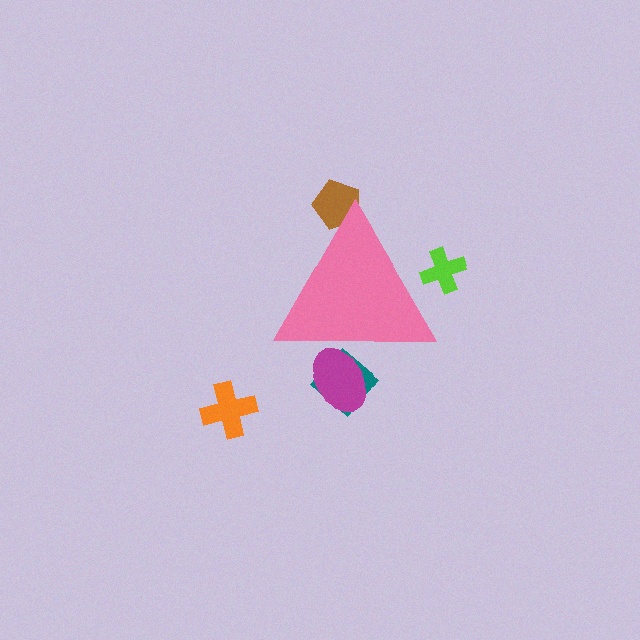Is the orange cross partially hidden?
No, the orange cross is fully visible.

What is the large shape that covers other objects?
A pink triangle.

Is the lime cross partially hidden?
Yes, the lime cross is partially hidden behind the pink triangle.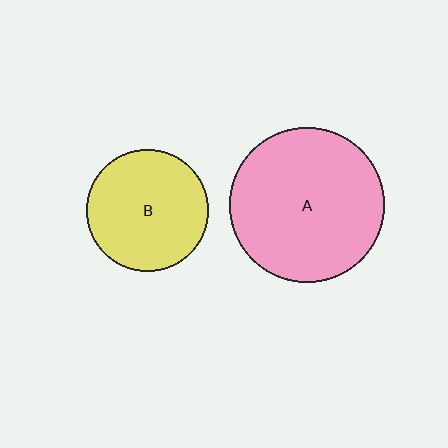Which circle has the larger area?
Circle A (pink).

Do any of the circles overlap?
No, none of the circles overlap.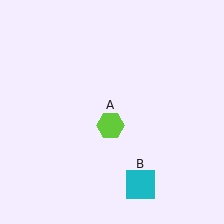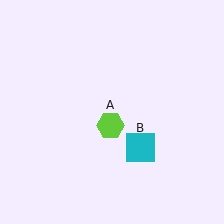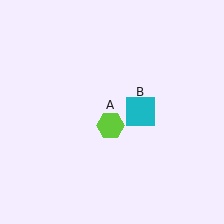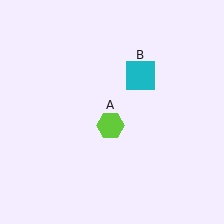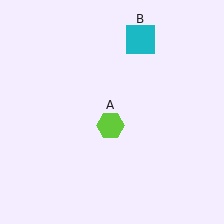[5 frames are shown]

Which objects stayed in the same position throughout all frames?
Lime hexagon (object A) remained stationary.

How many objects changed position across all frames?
1 object changed position: cyan square (object B).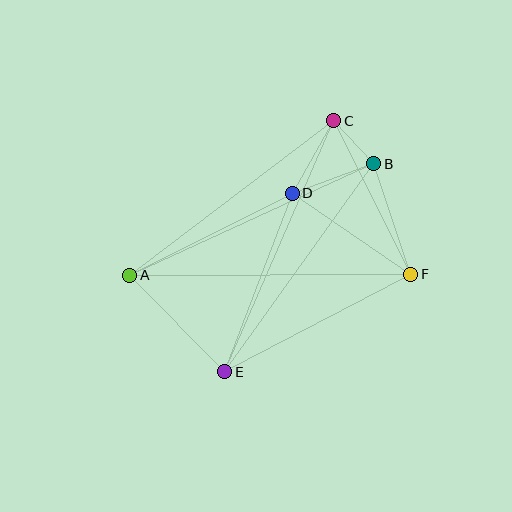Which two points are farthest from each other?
Points A and F are farthest from each other.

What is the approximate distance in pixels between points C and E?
The distance between C and E is approximately 274 pixels.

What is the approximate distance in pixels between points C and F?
The distance between C and F is approximately 172 pixels.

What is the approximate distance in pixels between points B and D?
The distance between B and D is approximately 87 pixels.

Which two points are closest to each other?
Points B and C are closest to each other.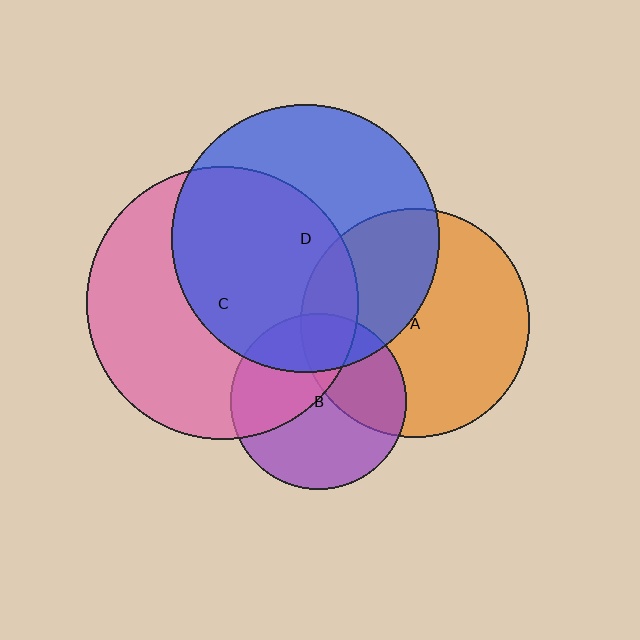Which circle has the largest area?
Circle C (pink).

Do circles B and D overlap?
Yes.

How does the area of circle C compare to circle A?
Approximately 1.4 times.